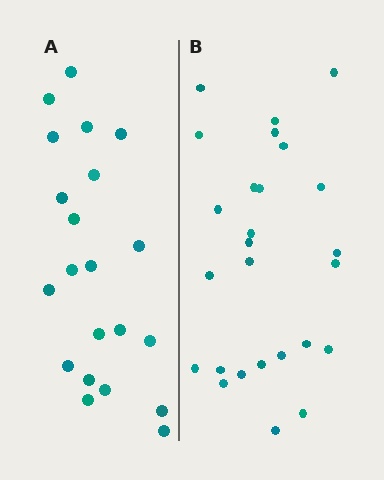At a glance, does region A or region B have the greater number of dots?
Region B (the right region) has more dots.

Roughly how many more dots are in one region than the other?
Region B has about 5 more dots than region A.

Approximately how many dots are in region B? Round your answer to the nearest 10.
About 30 dots. (The exact count is 26, which rounds to 30.)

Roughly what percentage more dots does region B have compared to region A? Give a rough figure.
About 25% more.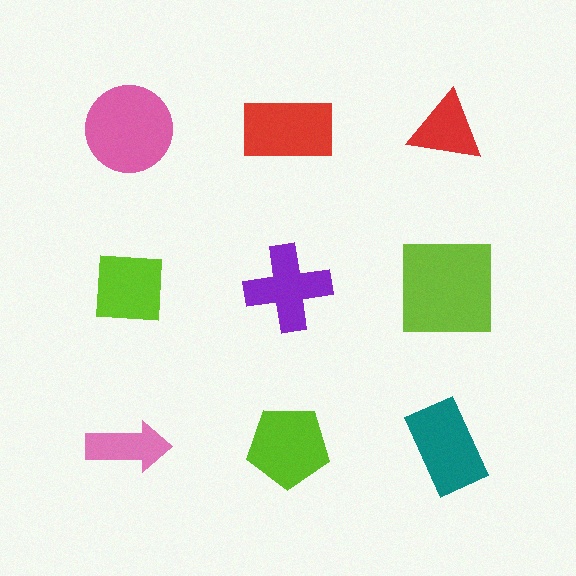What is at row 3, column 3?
A teal rectangle.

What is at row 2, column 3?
A lime square.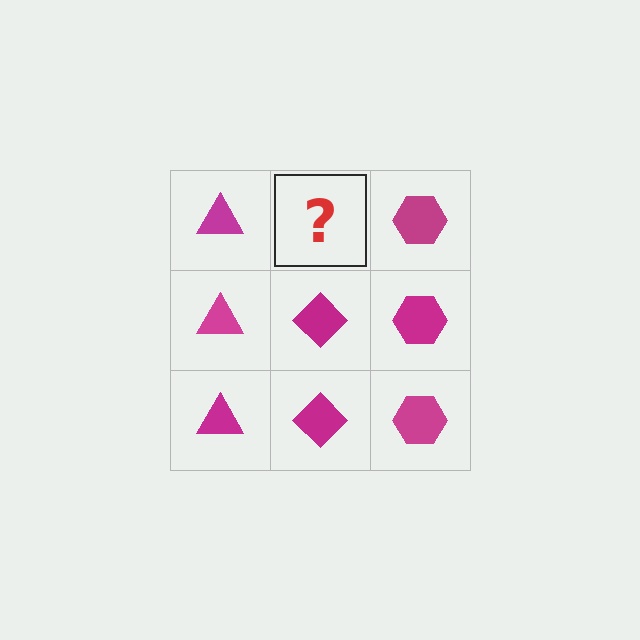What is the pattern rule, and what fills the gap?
The rule is that each column has a consistent shape. The gap should be filled with a magenta diamond.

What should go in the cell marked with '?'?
The missing cell should contain a magenta diamond.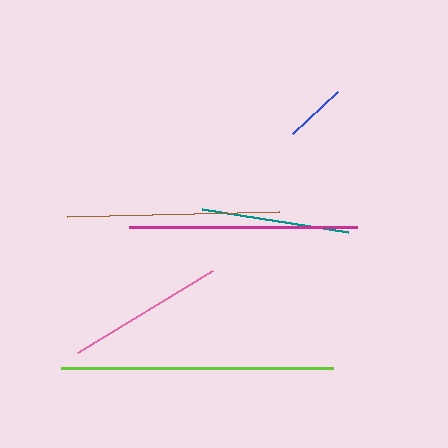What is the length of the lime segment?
The lime segment is approximately 271 pixels long.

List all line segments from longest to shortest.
From longest to shortest: lime, magenta, brown, pink, teal, blue.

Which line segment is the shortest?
The blue line is the shortest at approximately 61 pixels.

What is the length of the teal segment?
The teal segment is approximately 148 pixels long.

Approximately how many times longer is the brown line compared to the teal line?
The brown line is approximately 1.4 times the length of the teal line.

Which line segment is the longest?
The lime line is the longest at approximately 271 pixels.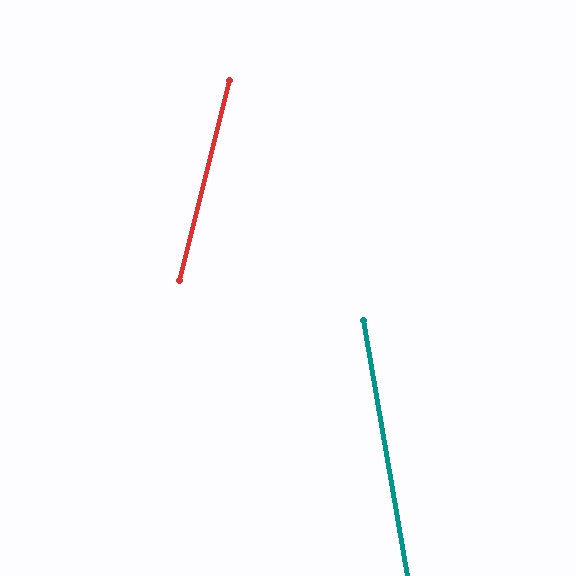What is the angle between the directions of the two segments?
Approximately 24 degrees.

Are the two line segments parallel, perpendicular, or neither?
Neither parallel nor perpendicular — they differ by about 24°.